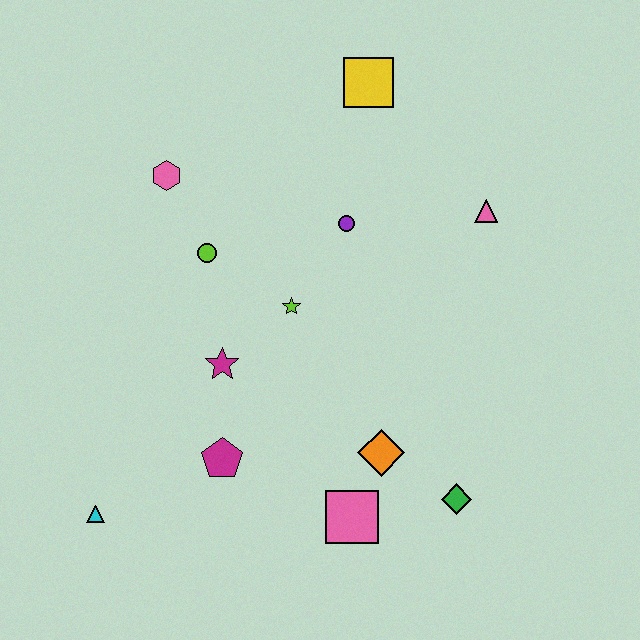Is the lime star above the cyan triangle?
Yes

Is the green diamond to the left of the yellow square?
No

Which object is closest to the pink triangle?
The purple circle is closest to the pink triangle.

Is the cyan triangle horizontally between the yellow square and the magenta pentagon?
No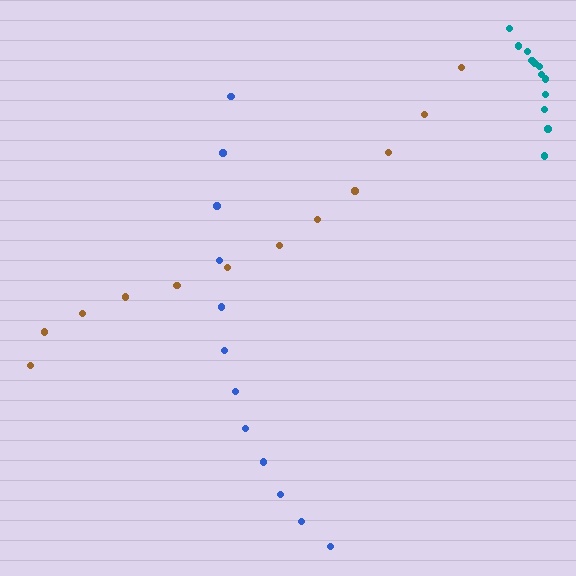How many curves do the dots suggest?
There are 3 distinct paths.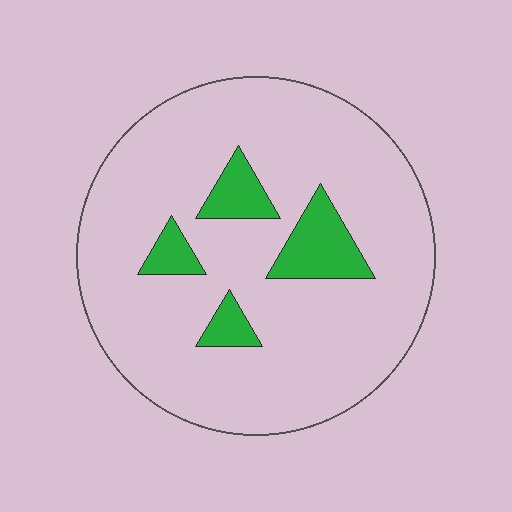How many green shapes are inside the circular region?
4.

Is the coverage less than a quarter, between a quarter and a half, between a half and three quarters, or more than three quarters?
Less than a quarter.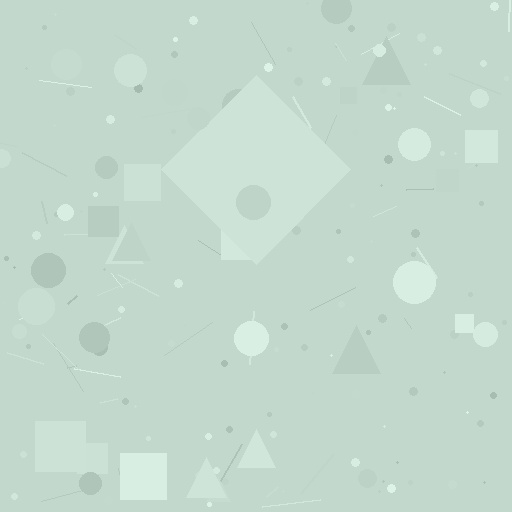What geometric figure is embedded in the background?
A diamond is embedded in the background.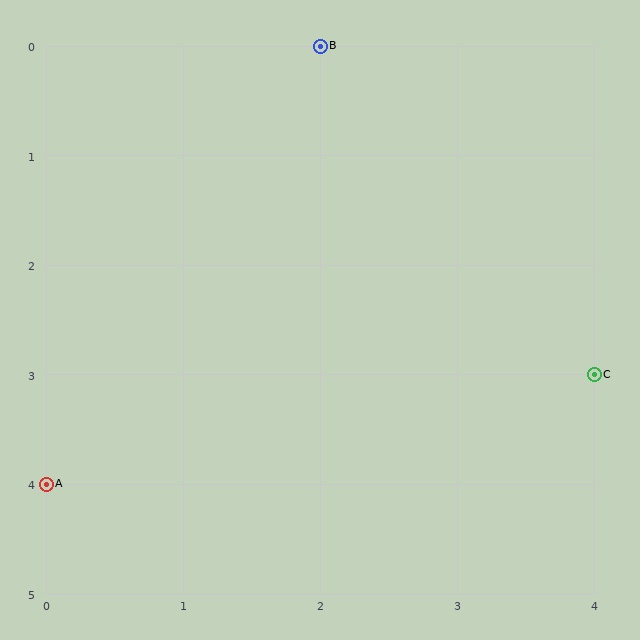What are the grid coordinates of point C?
Point C is at grid coordinates (4, 3).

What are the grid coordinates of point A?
Point A is at grid coordinates (0, 4).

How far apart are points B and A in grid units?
Points B and A are 2 columns and 4 rows apart (about 4.5 grid units diagonally).